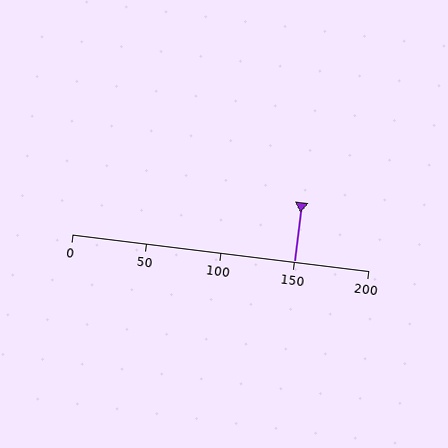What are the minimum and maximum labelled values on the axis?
The axis runs from 0 to 200.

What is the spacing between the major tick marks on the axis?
The major ticks are spaced 50 apart.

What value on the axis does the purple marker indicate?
The marker indicates approximately 150.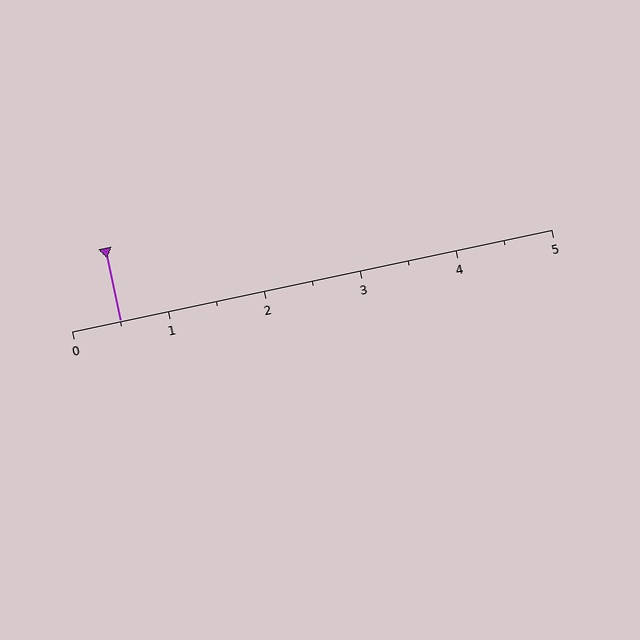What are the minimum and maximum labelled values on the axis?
The axis runs from 0 to 5.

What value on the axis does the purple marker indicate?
The marker indicates approximately 0.5.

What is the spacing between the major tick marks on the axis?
The major ticks are spaced 1 apart.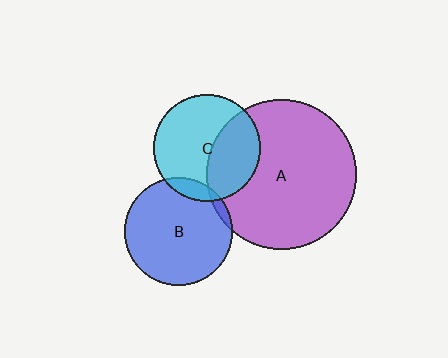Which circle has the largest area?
Circle A (purple).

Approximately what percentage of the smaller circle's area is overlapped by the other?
Approximately 40%.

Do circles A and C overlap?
Yes.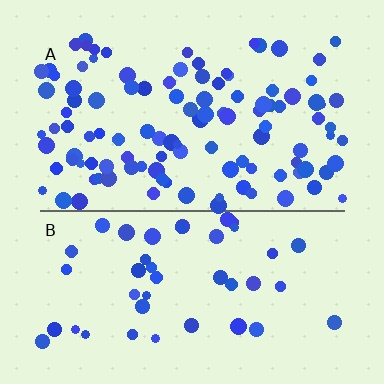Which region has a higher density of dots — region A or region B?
A (the top).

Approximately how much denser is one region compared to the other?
Approximately 2.4× — region A over region B.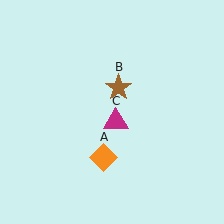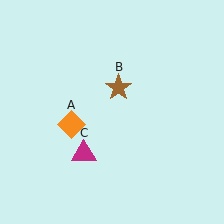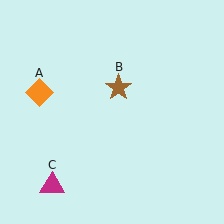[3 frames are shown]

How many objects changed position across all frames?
2 objects changed position: orange diamond (object A), magenta triangle (object C).